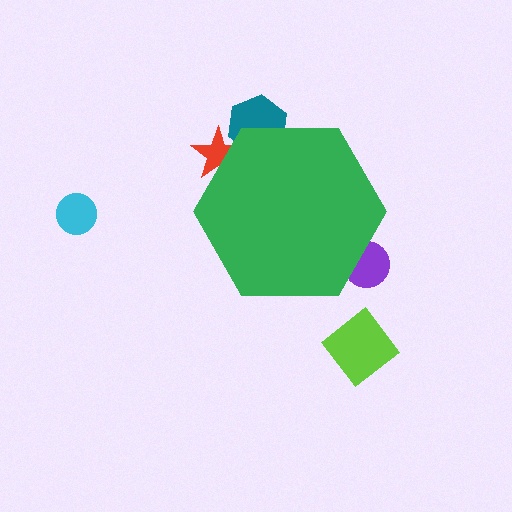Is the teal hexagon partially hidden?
Yes, the teal hexagon is partially hidden behind the green hexagon.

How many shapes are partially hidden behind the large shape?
3 shapes are partially hidden.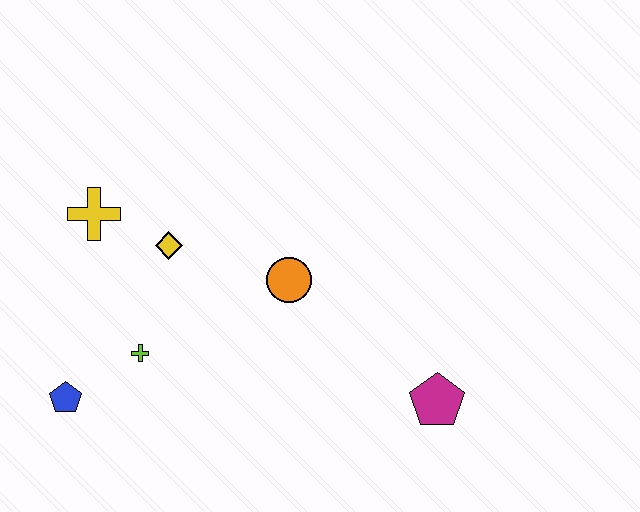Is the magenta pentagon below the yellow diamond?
Yes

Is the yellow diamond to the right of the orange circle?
No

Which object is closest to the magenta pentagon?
The orange circle is closest to the magenta pentagon.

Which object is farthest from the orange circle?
The blue pentagon is farthest from the orange circle.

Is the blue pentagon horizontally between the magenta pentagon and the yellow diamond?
No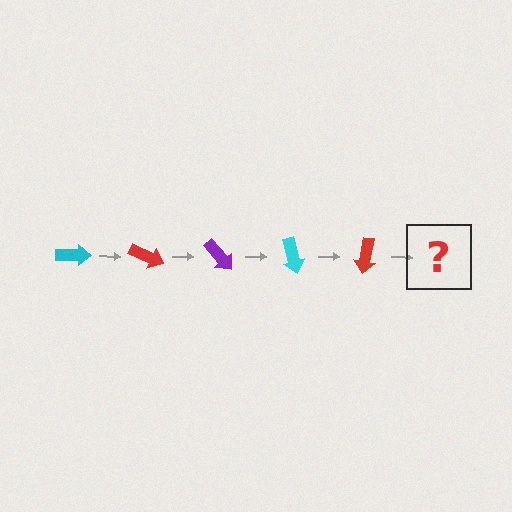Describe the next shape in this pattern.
It should be a purple arrow, rotated 125 degrees from the start.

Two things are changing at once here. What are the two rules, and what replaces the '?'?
The two rules are that it rotates 25 degrees each step and the color cycles through cyan, red, and purple. The '?' should be a purple arrow, rotated 125 degrees from the start.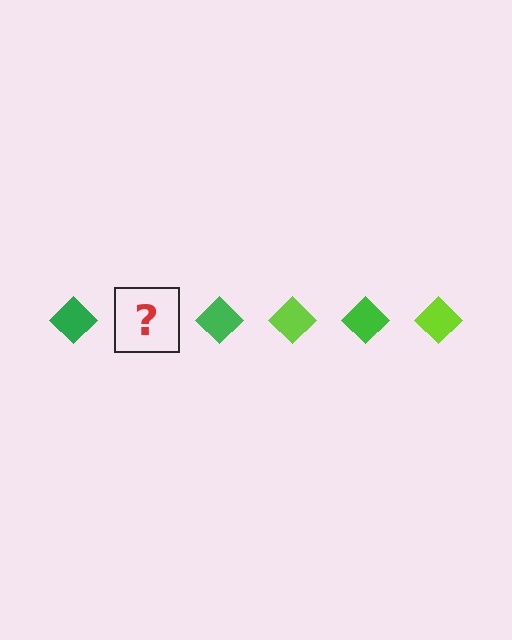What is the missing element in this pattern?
The missing element is a lime diamond.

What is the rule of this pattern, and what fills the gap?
The rule is that the pattern cycles through green, lime diamonds. The gap should be filled with a lime diamond.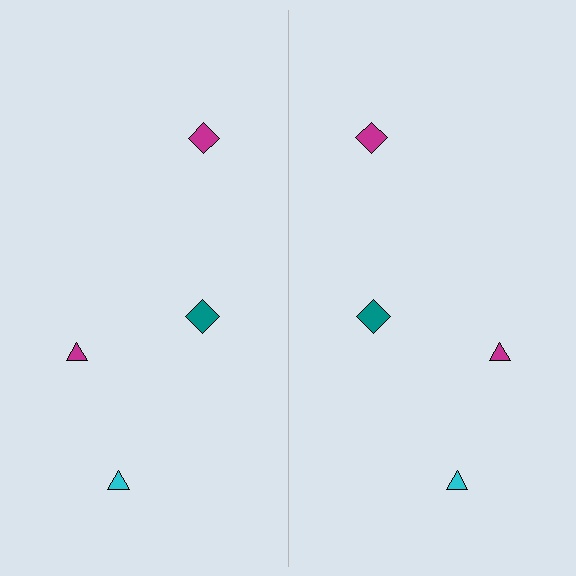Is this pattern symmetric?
Yes, this pattern has bilateral (reflection) symmetry.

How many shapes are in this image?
There are 8 shapes in this image.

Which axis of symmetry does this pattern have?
The pattern has a vertical axis of symmetry running through the center of the image.